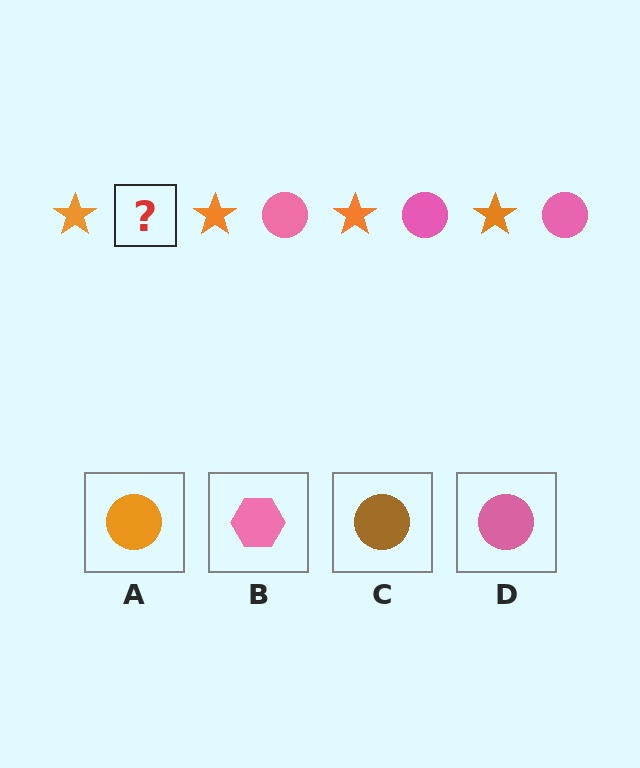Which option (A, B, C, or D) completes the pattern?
D.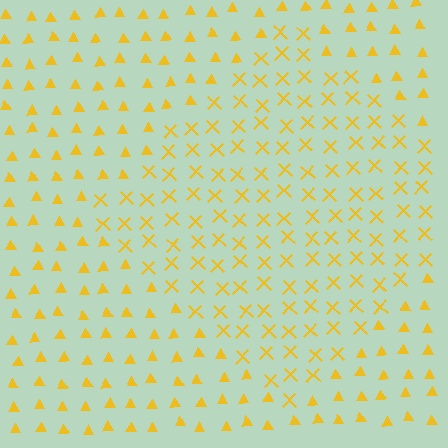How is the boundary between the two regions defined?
The boundary is defined by a change in element shape: X marks inside vs. triangles outside. All elements share the same color and spacing.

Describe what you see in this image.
The image is filled with small yellow elements arranged in a uniform grid. A diamond-shaped region contains X marks, while the surrounding area contains triangles. The boundary is defined purely by the change in element shape.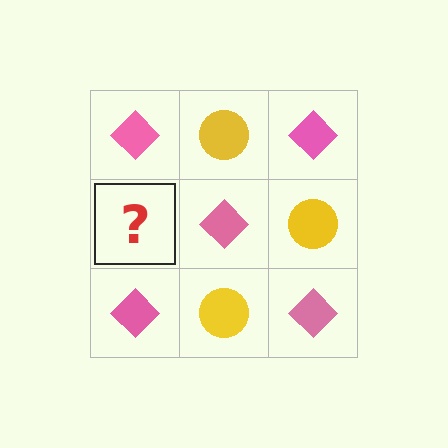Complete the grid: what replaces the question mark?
The question mark should be replaced with a yellow circle.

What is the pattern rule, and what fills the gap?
The rule is that it alternates pink diamond and yellow circle in a checkerboard pattern. The gap should be filled with a yellow circle.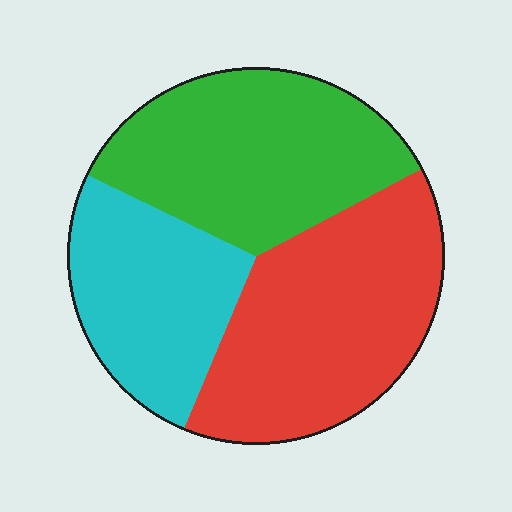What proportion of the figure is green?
Green covers about 35% of the figure.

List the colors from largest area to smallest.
From largest to smallest: red, green, cyan.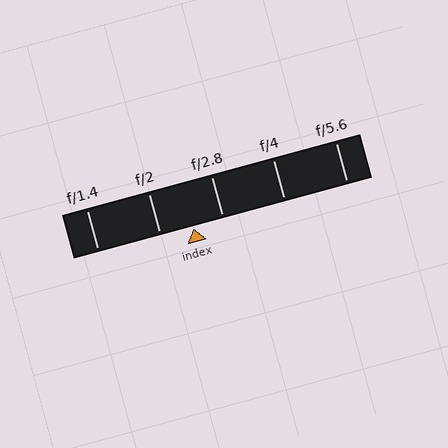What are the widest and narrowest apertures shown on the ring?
The widest aperture shown is f/1.4 and the narrowest is f/5.6.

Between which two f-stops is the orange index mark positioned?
The index mark is between f/2 and f/2.8.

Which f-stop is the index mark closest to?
The index mark is closest to f/2.8.